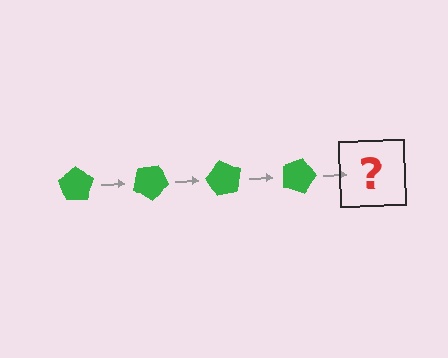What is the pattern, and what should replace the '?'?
The pattern is that the pentagon rotates 30 degrees each step. The '?' should be a green pentagon rotated 120 degrees.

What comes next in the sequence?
The next element should be a green pentagon rotated 120 degrees.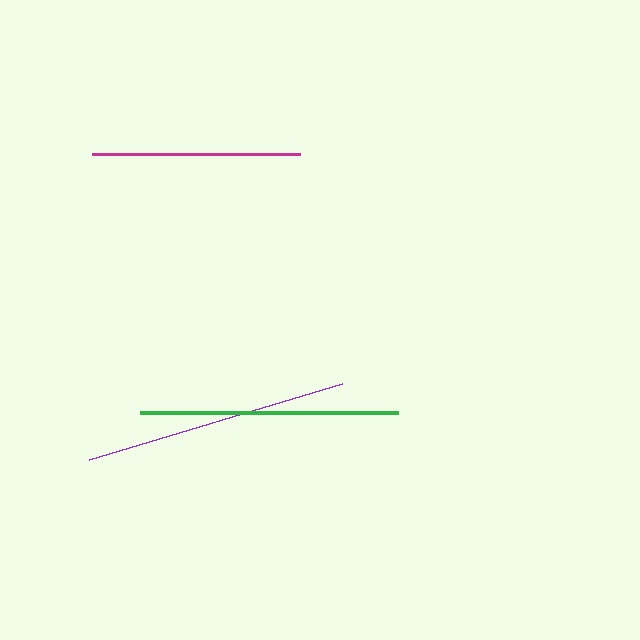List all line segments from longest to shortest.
From longest to shortest: purple, green, magenta.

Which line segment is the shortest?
The magenta line is the shortest at approximately 208 pixels.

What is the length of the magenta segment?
The magenta segment is approximately 208 pixels long.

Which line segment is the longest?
The purple line is the longest at approximately 265 pixels.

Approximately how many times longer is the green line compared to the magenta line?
The green line is approximately 1.2 times the length of the magenta line.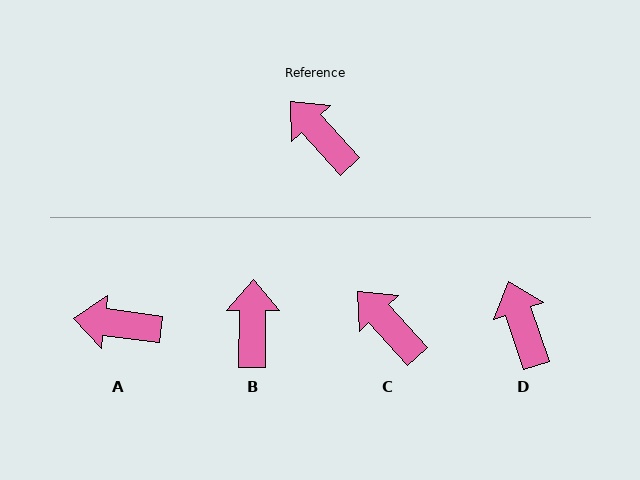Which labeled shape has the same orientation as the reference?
C.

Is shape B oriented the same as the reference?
No, it is off by about 43 degrees.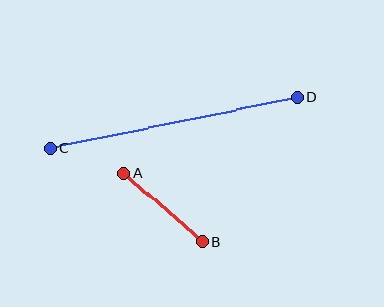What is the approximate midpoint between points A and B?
The midpoint is at approximately (163, 207) pixels.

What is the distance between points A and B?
The distance is approximately 104 pixels.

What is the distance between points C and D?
The distance is approximately 253 pixels.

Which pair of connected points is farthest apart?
Points C and D are farthest apart.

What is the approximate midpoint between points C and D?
The midpoint is at approximately (174, 123) pixels.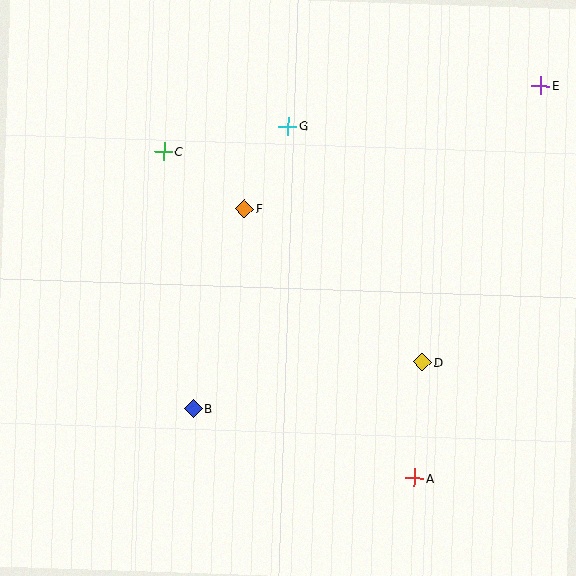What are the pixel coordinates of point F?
Point F is at (244, 209).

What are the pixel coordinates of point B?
Point B is at (193, 409).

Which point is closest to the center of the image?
Point F at (244, 209) is closest to the center.